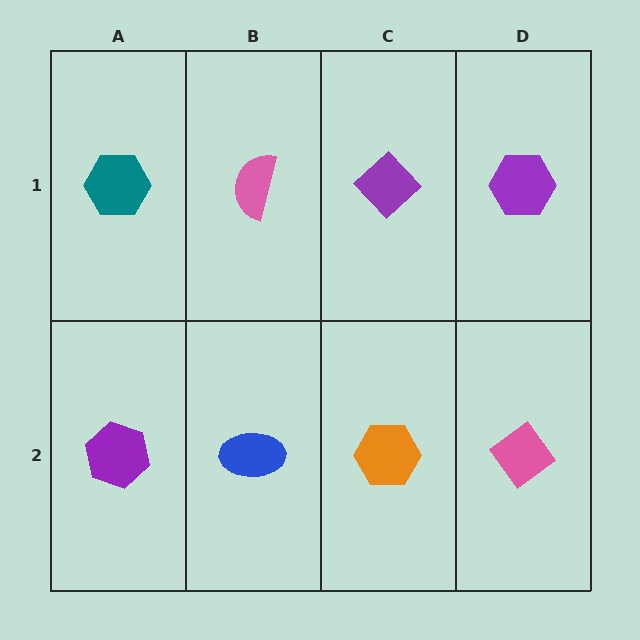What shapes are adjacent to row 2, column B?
A pink semicircle (row 1, column B), a purple hexagon (row 2, column A), an orange hexagon (row 2, column C).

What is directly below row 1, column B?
A blue ellipse.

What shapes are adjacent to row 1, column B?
A blue ellipse (row 2, column B), a teal hexagon (row 1, column A), a purple diamond (row 1, column C).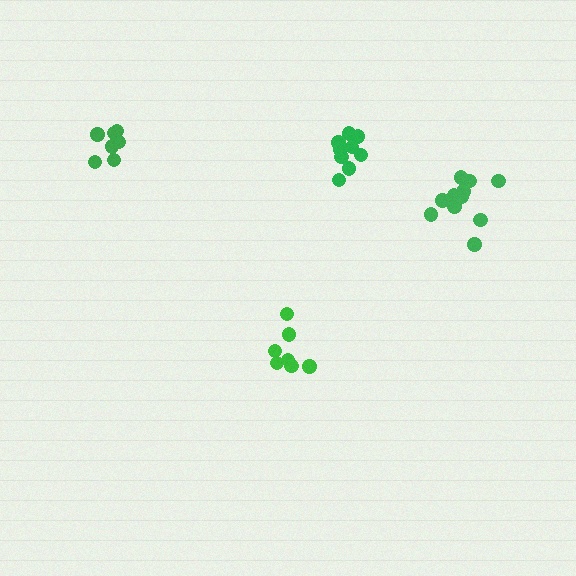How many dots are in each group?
Group 1: 7 dots, Group 2: 9 dots, Group 3: 7 dots, Group 4: 12 dots (35 total).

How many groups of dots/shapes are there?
There are 4 groups.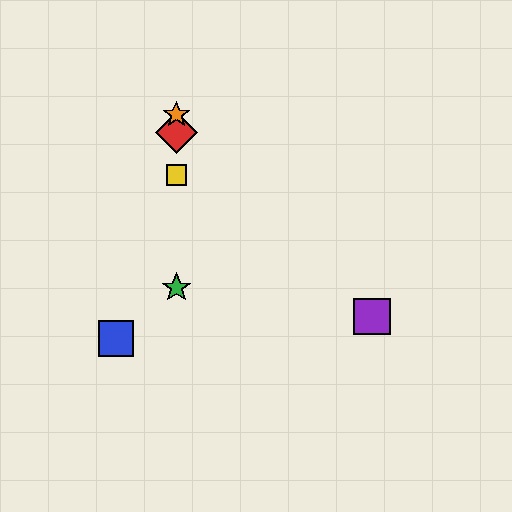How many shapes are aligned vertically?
4 shapes (the red diamond, the green star, the yellow square, the orange star) are aligned vertically.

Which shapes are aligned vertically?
The red diamond, the green star, the yellow square, the orange star are aligned vertically.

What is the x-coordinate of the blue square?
The blue square is at x≈116.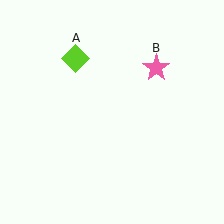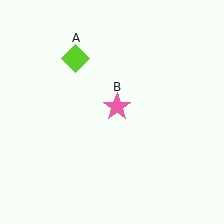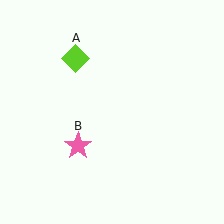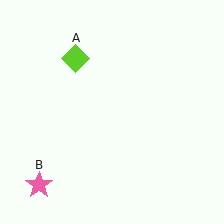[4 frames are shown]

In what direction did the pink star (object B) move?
The pink star (object B) moved down and to the left.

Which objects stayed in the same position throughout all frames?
Lime diamond (object A) remained stationary.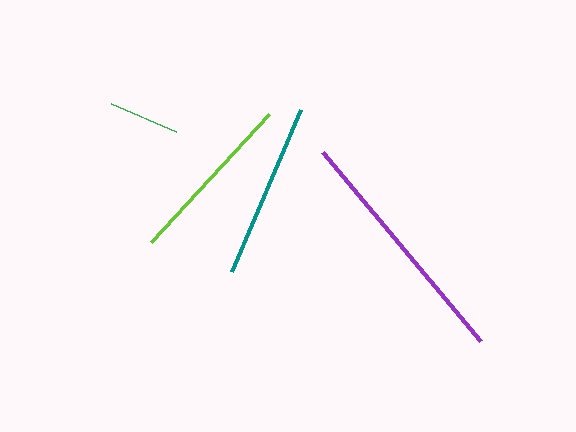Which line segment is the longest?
The purple line is the longest at approximately 247 pixels.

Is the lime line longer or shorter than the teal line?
The teal line is longer than the lime line.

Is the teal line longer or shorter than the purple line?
The purple line is longer than the teal line.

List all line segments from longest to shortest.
From longest to shortest: purple, teal, lime, green.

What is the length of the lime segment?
The lime segment is approximately 175 pixels long.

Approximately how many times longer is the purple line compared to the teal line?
The purple line is approximately 1.4 times the length of the teal line.